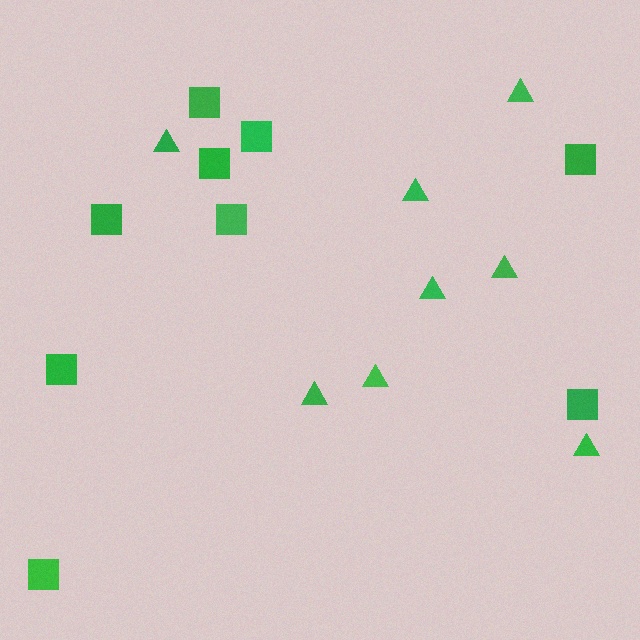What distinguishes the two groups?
There are 2 groups: one group of squares (9) and one group of triangles (8).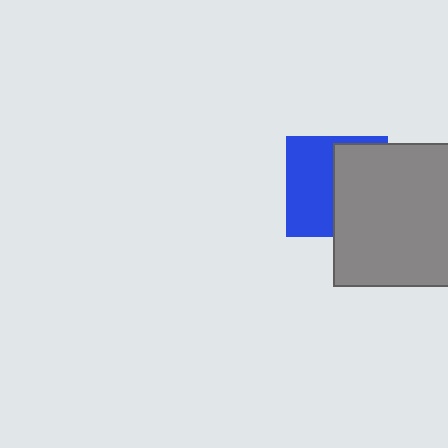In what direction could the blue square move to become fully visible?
The blue square could move left. That would shift it out from behind the gray square entirely.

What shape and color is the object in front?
The object in front is a gray square.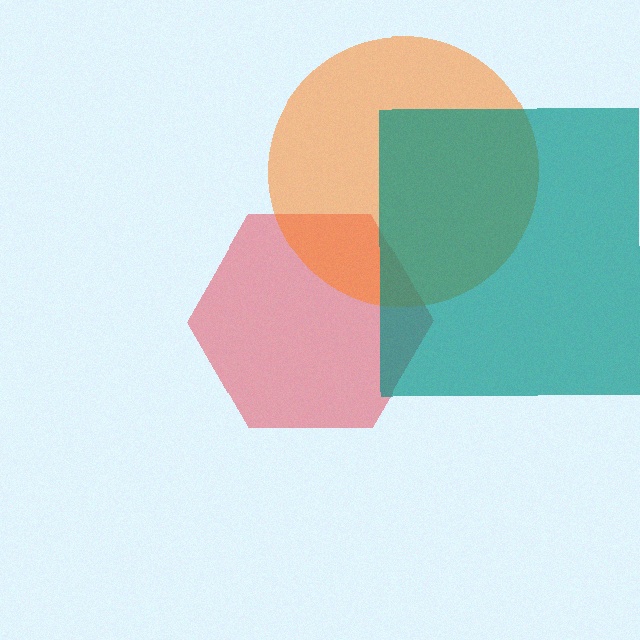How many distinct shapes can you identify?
There are 3 distinct shapes: a red hexagon, an orange circle, a teal square.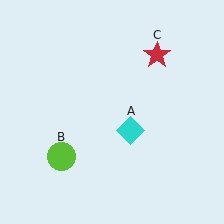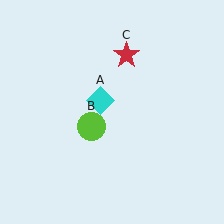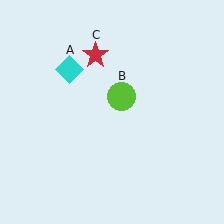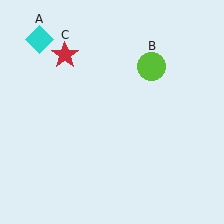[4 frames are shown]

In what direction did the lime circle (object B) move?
The lime circle (object B) moved up and to the right.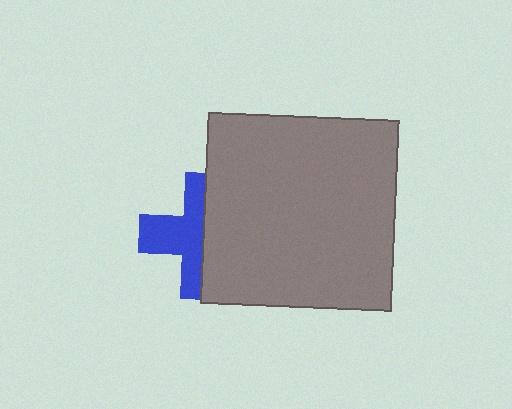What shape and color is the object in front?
The object in front is a gray square.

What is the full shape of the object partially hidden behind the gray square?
The partially hidden object is a blue cross.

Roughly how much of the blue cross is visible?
About half of it is visible (roughly 52%).